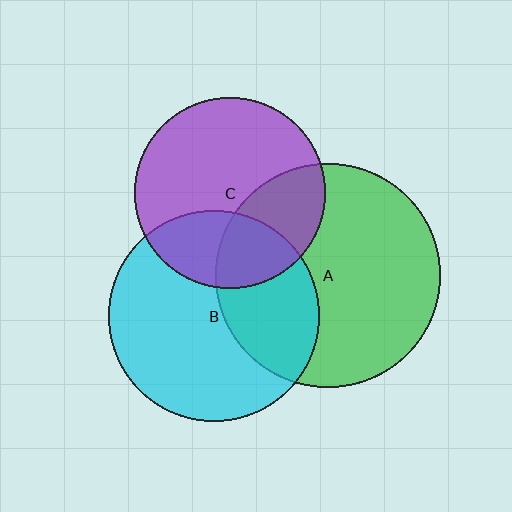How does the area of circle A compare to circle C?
Approximately 1.4 times.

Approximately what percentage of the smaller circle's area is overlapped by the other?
Approximately 35%.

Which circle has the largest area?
Circle A (green).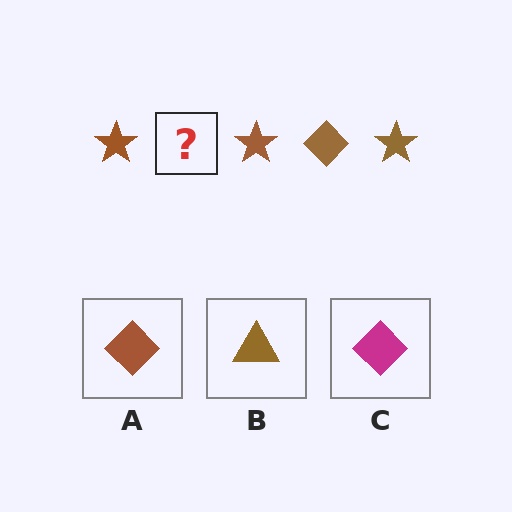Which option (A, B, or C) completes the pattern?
A.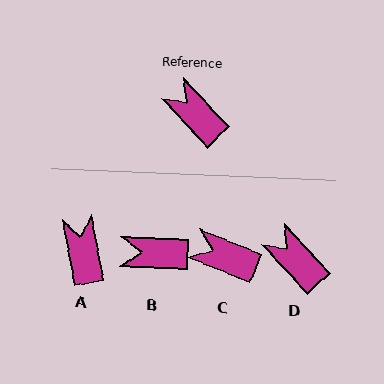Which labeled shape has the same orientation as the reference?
D.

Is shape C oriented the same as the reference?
No, it is off by about 25 degrees.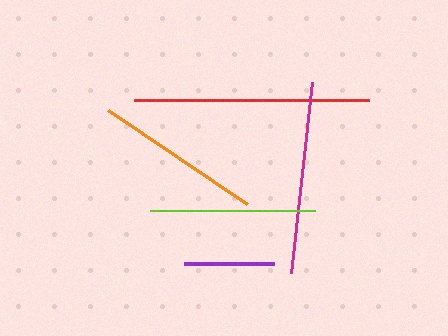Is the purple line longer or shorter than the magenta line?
The magenta line is longer than the purple line.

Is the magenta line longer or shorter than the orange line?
The magenta line is longer than the orange line.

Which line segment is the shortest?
The purple line is the shortest at approximately 89 pixels.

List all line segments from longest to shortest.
From longest to shortest: red, magenta, orange, lime, purple.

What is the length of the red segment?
The red segment is approximately 235 pixels long.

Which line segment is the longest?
The red line is the longest at approximately 235 pixels.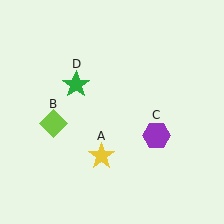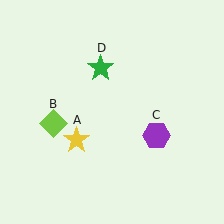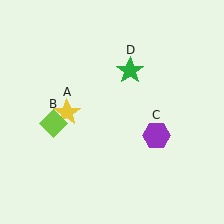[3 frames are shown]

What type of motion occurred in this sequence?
The yellow star (object A), green star (object D) rotated clockwise around the center of the scene.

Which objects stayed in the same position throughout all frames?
Lime diamond (object B) and purple hexagon (object C) remained stationary.